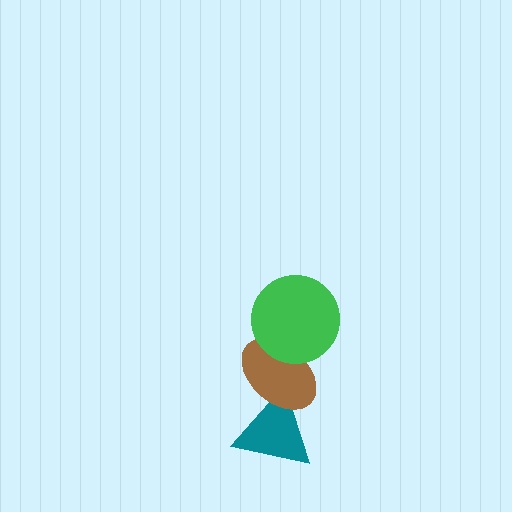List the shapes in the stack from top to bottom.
From top to bottom: the green circle, the brown ellipse, the teal triangle.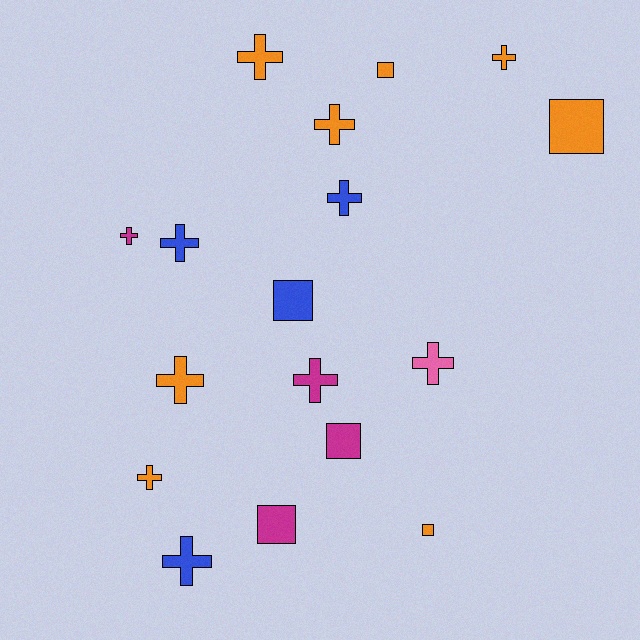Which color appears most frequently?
Orange, with 8 objects.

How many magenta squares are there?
There are 2 magenta squares.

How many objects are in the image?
There are 17 objects.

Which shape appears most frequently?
Cross, with 11 objects.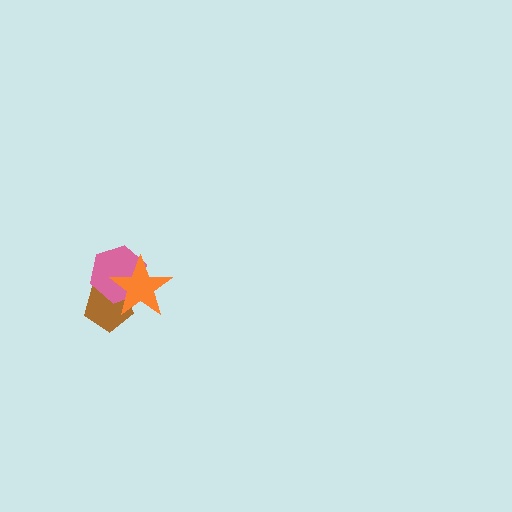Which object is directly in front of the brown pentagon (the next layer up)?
The pink hexagon is directly in front of the brown pentagon.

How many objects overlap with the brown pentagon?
2 objects overlap with the brown pentagon.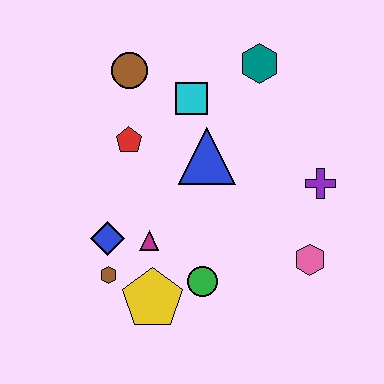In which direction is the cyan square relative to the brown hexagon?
The cyan square is above the brown hexagon.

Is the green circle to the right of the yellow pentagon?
Yes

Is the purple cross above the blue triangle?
No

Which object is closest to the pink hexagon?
The purple cross is closest to the pink hexagon.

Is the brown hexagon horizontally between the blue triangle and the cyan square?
No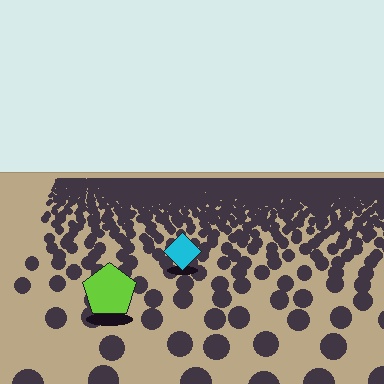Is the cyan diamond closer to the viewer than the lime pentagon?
No. The lime pentagon is closer — you can tell from the texture gradient: the ground texture is coarser near it.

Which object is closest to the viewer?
The lime pentagon is closest. The texture marks near it are larger and more spread out.